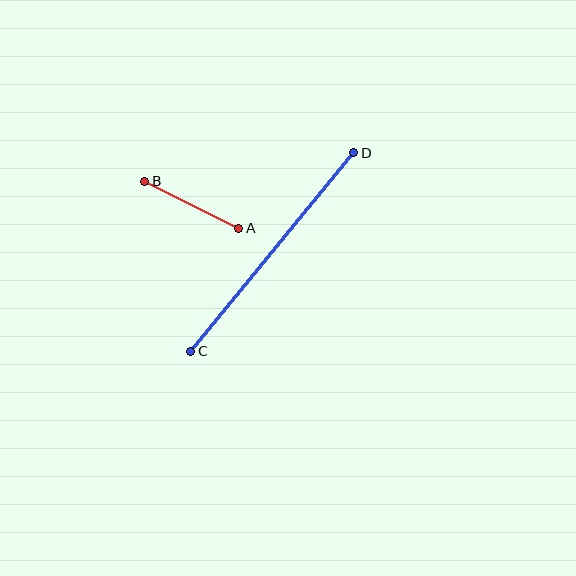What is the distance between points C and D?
The distance is approximately 256 pixels.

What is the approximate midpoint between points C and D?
The midpoint is at approximately (272, 252) pixels.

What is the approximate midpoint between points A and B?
The midpoint is at approximately (192, 205) pixels.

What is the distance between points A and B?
The distance is approximately 105 pixels.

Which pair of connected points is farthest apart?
Points C and D are farthest apart.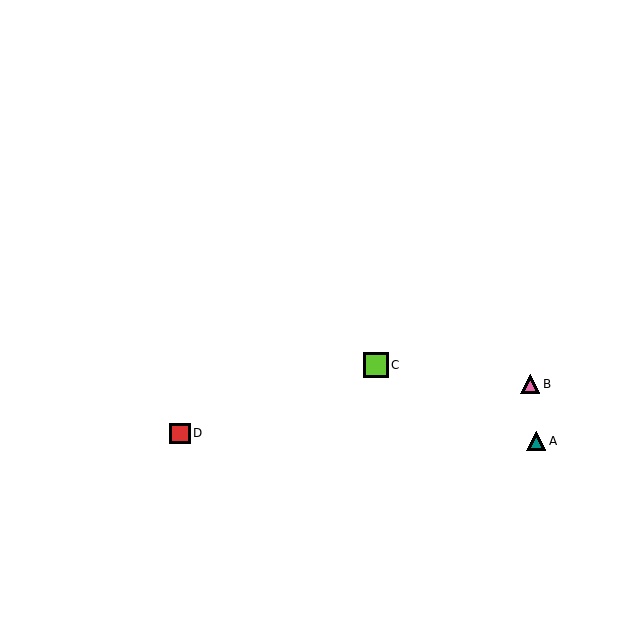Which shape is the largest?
The lime square (labeled C) is the largest.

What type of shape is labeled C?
Shape C is a lime square.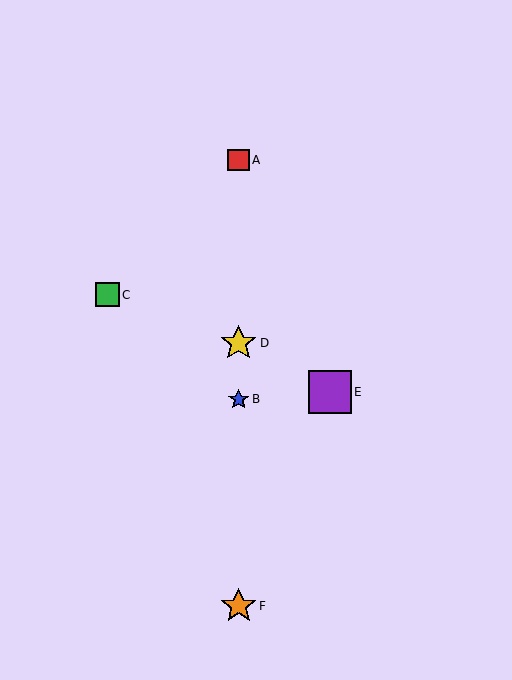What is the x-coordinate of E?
Object E is at x≈330.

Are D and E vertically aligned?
No, D is at x≈239 and E is at x≈330.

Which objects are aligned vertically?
Objects A, B, D, F are aligned vertically.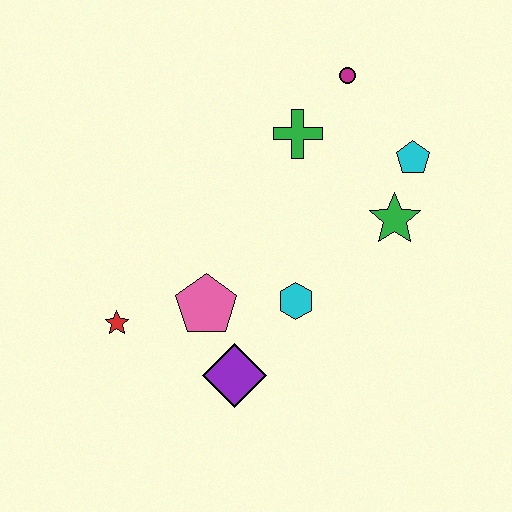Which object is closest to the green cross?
The magenta circle is closest to the green cross.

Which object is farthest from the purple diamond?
The magenta circle is farthest from the purple diamond.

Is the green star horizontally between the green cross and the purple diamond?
No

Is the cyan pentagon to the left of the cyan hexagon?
No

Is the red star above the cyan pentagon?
No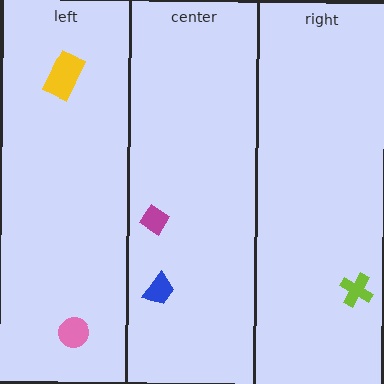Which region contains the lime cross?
The right region.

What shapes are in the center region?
The magenta diamond, the blue trapezoid.